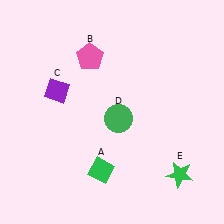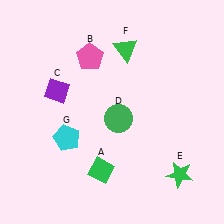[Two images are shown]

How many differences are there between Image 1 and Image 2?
There are 2 differences between the two images.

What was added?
A green triangle (F), a cyan pentagon (G) were added in Image 2.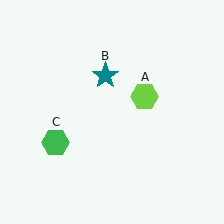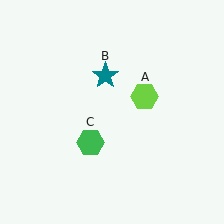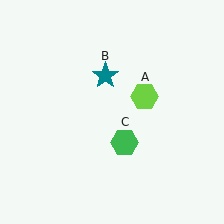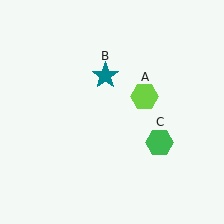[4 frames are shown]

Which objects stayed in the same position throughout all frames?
Lime hexagon (object A) and teal star (object B) remained stationary.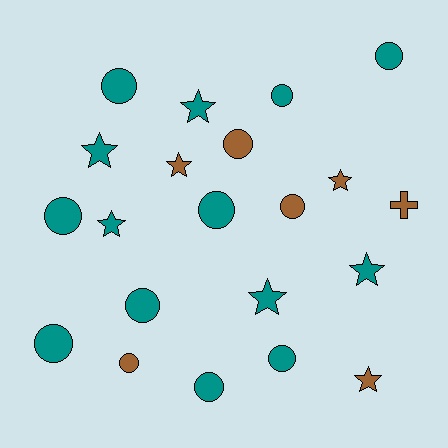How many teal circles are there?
There are 9 teal circles.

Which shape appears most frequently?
Circle, with 12 objects.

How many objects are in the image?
There are 21 objects.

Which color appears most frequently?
Teal, with 14 objects.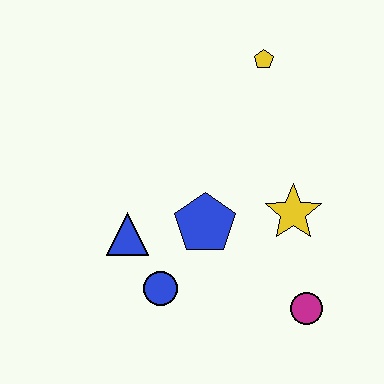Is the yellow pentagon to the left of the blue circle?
No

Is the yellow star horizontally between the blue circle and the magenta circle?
Yes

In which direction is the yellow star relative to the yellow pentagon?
The yellow star is below the yellow pentagon.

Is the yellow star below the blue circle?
No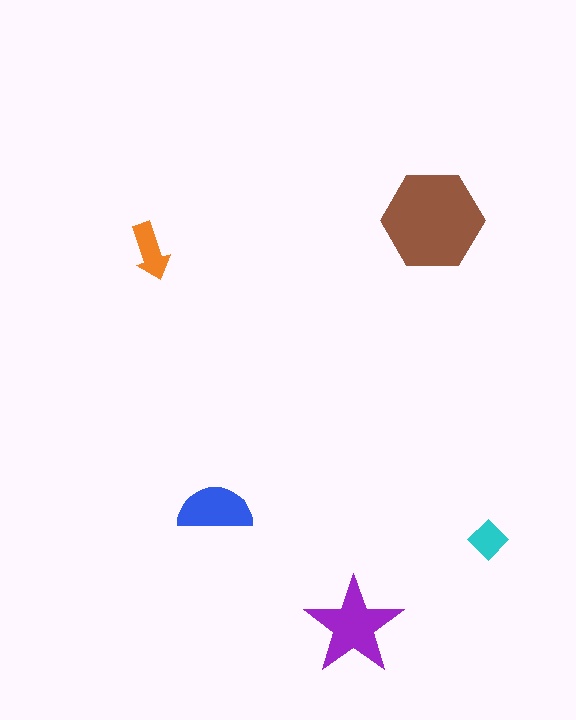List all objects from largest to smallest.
The brown hexagon, the purple star, the blue semicircle, the orange arrow, the cyan diamond.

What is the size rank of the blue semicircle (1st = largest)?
3rd.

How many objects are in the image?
There are 5 objects in the image.